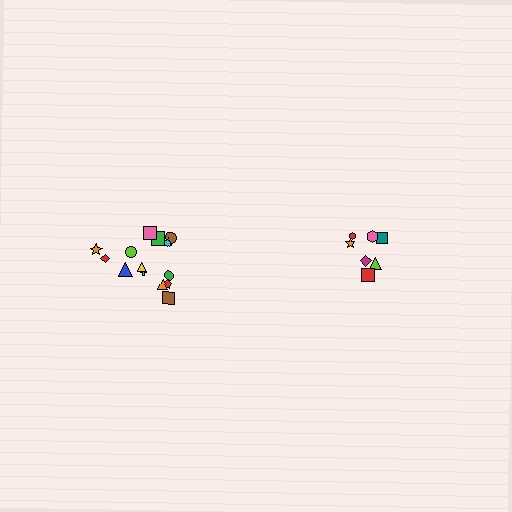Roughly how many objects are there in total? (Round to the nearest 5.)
Roughly 20 objects in total.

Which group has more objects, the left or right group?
The left group.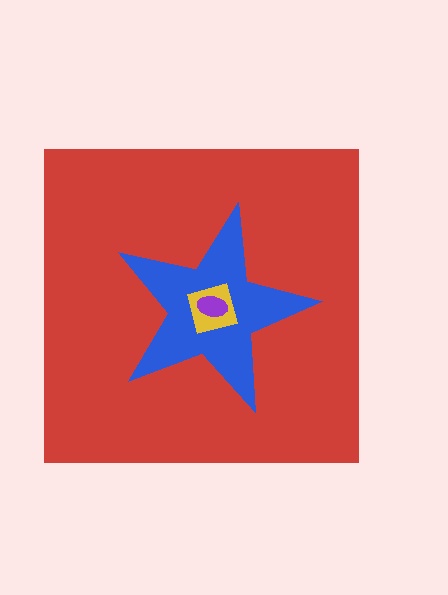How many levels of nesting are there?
4.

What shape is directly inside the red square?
The blue star.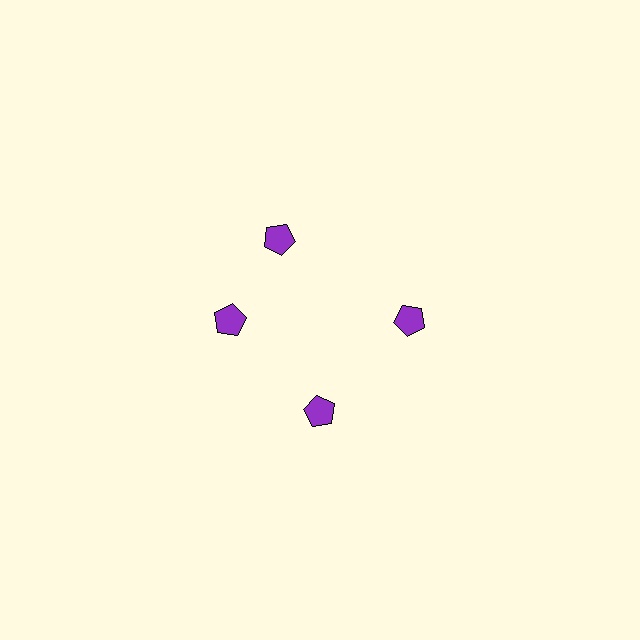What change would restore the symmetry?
The symmetry would be restored by rotating it back into even spacing with its neighbors so that all 4 pentagons sit at equal angles and equal distance from the center.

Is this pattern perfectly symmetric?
No. The 4 purple pentagons are arranged in a ring, but one element near the 12 o'clock position is rotated out of alignment along the ring, breaking the 4-fold rotational symmetry.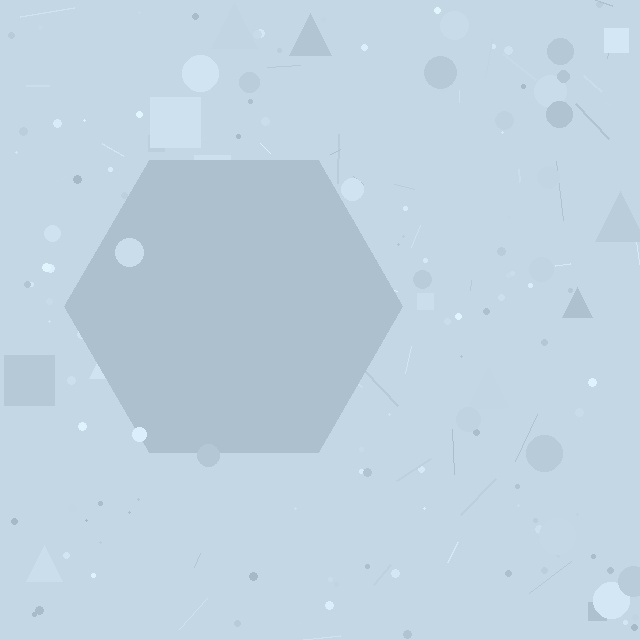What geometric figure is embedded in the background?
A hexagon is embedded in the background.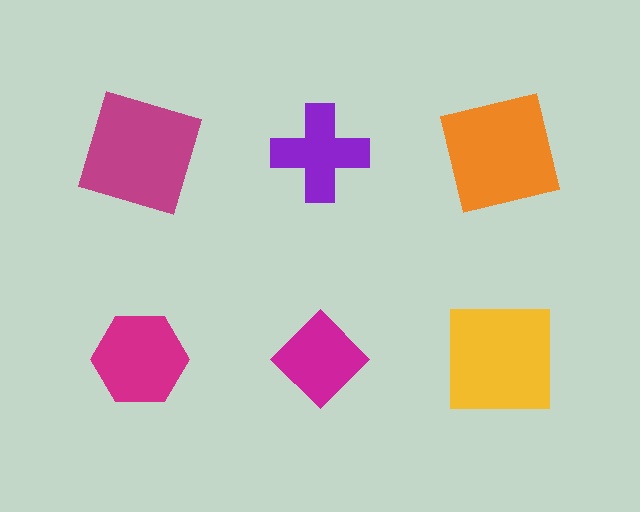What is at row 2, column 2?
A magenta diamond.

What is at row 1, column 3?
An orange square.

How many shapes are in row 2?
3 shapes.